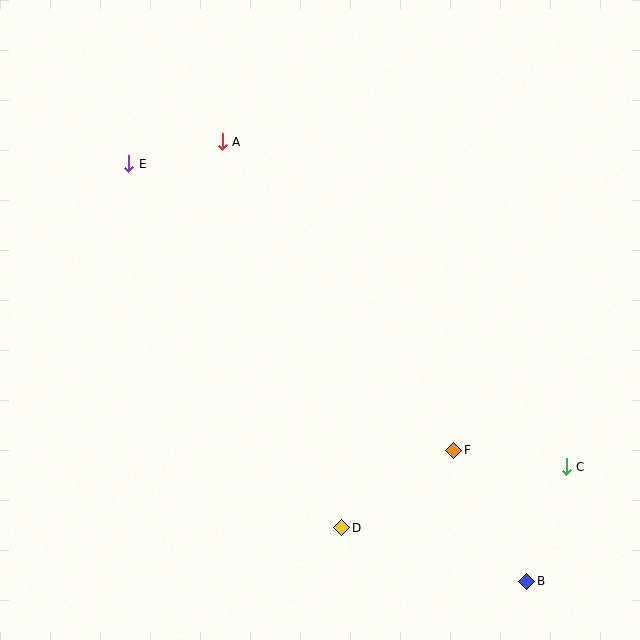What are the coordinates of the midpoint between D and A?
The midpoint between D and A is at (282, 335).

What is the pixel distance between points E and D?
The distance between E and D is 422 pixels.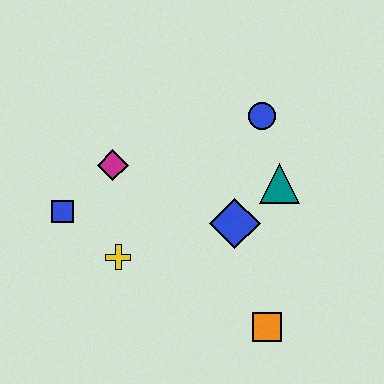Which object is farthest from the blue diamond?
The blue square is farthest from the blue diamond.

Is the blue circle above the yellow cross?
Yes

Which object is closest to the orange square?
The blue diamond is closest to the orange square.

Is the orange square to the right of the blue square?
Yes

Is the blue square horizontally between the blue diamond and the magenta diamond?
No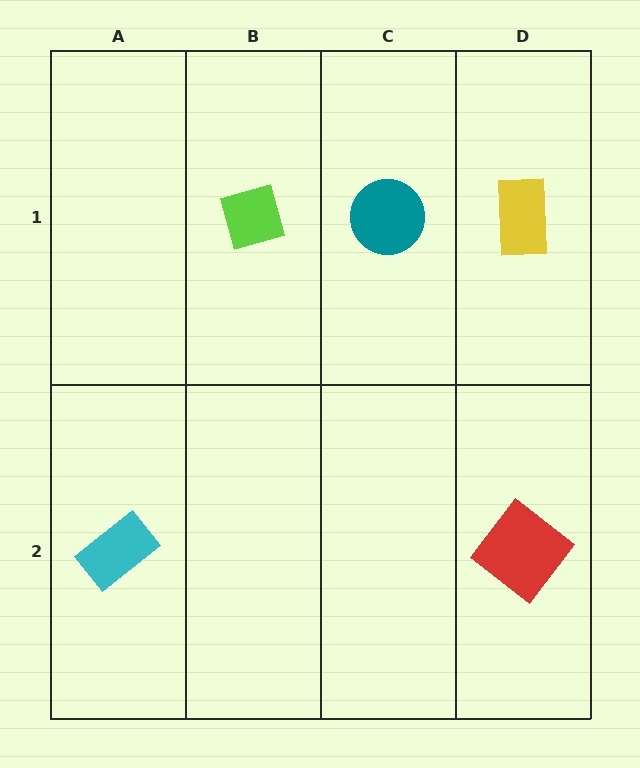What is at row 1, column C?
A teal circle.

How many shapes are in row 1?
3 shapes.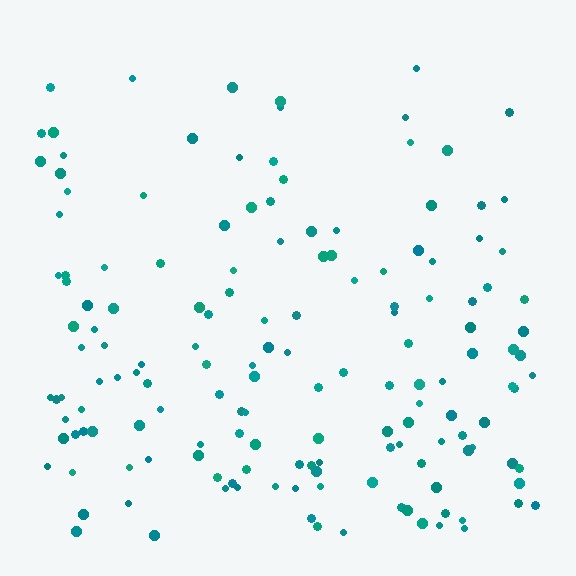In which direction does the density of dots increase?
From top to bottom, with the bottom side densest.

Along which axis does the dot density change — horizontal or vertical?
Vertical.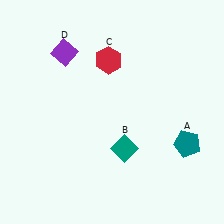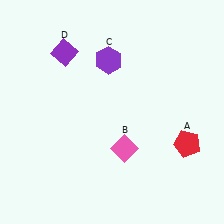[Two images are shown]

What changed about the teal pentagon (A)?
In Image 1, A is teal. In Image 2, it changed to red.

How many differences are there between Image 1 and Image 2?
There are 3 differences between the two images.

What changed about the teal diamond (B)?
In Image 1, B is teal. In Image 2, it changed to pink.